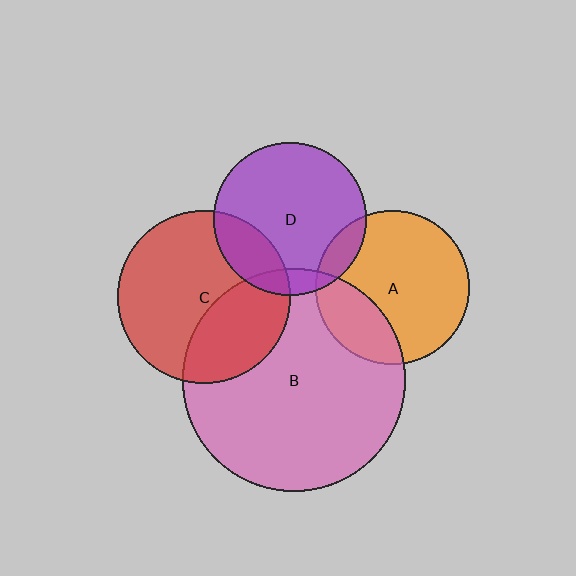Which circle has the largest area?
Circle B (pink).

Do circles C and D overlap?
Yes.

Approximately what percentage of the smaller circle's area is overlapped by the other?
Approximately 20%.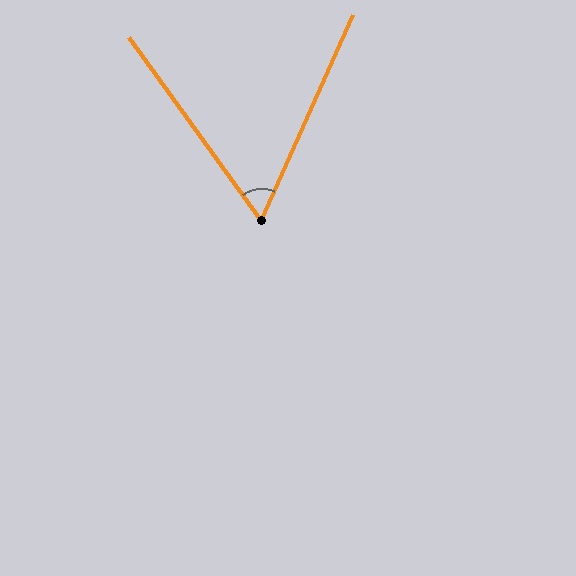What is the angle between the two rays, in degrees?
Approximately 60 degrees.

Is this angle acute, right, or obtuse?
It is acute.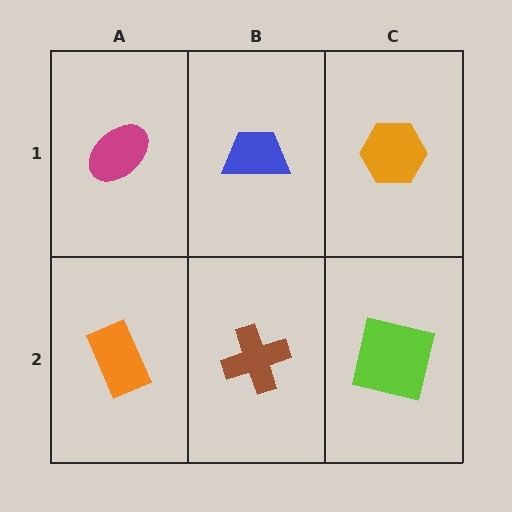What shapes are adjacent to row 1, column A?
An orange rectangle (row 2, column A), a blue trapezoid (row 1, column B).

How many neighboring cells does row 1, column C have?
2.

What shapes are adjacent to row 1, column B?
A brown cross (row 2, column B), a magenta ellipse (row 1, column A), an orange hexagon (row 1, column C).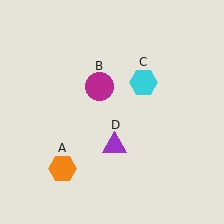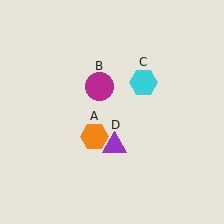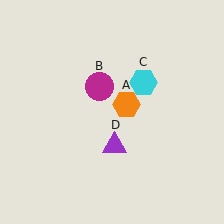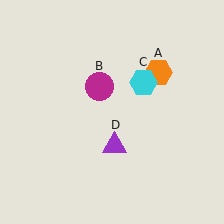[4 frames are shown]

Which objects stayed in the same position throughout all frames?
Magenta circle (object B) and cyan hexagon (object C) and purple triangle (object D) remained stationary.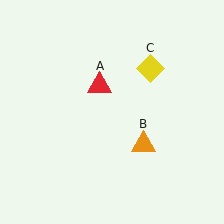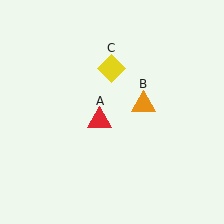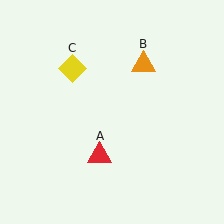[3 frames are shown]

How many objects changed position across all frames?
3 objects changed position: red triangle (object A), orange triangle (object B), yellow diamond (object C).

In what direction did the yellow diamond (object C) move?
The yellow diamond (object C) moved left.